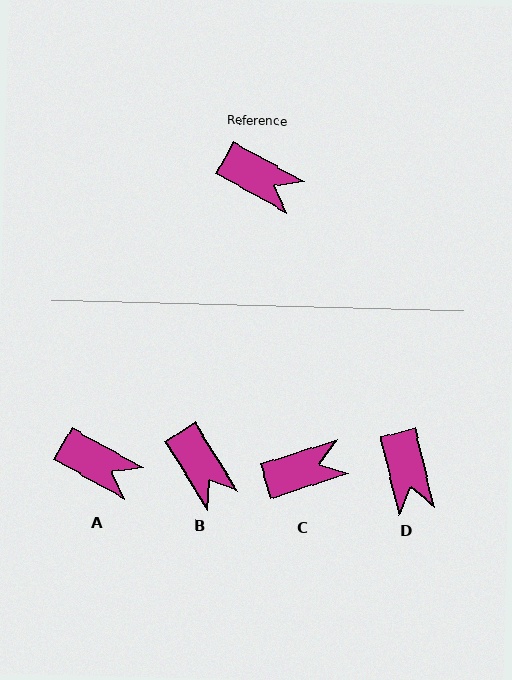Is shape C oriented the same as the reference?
No, it is off by about 47 degrees.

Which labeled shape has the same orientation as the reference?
A.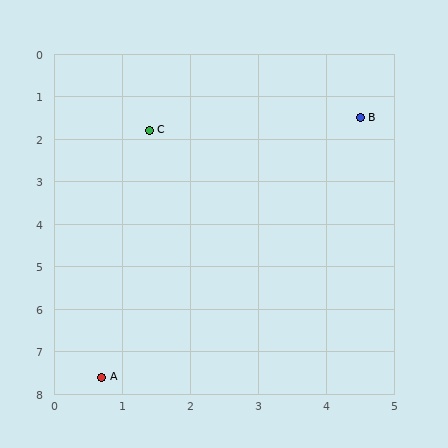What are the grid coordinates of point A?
Point A is at approximately (0.7, 7.6).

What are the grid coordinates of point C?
Point C is at approximately (1.4, 1.8).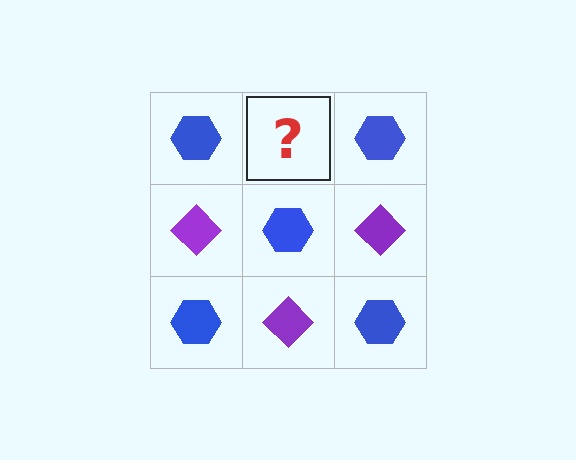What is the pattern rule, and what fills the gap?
The rule is that it alternates blue hexagon and purple diamond in a checkerboard pattern. The gap should be filled with a purple diamond.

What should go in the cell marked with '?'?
The missing cell should contain a purple diamond.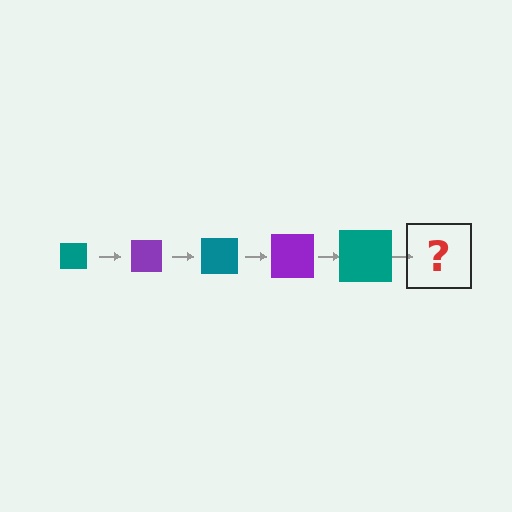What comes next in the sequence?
The next element should be a purple square, larger than the previous one.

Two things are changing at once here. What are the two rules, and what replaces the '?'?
The two rules are that the square grows larger each step and the color cycles through teal and purple. The '?' should be a purple square, larger than the previous one.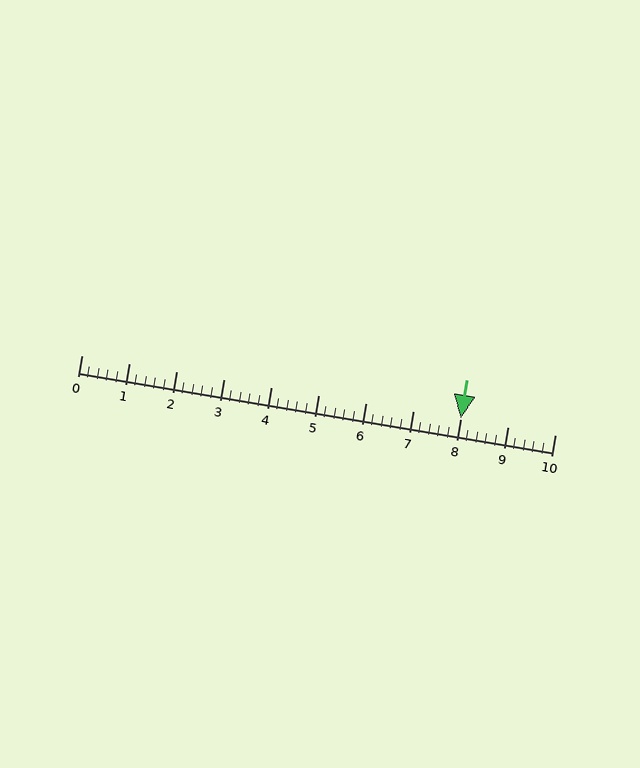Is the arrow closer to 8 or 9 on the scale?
The arrow is closer to 8.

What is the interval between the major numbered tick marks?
The major tick marks are spaced 1 units apart.